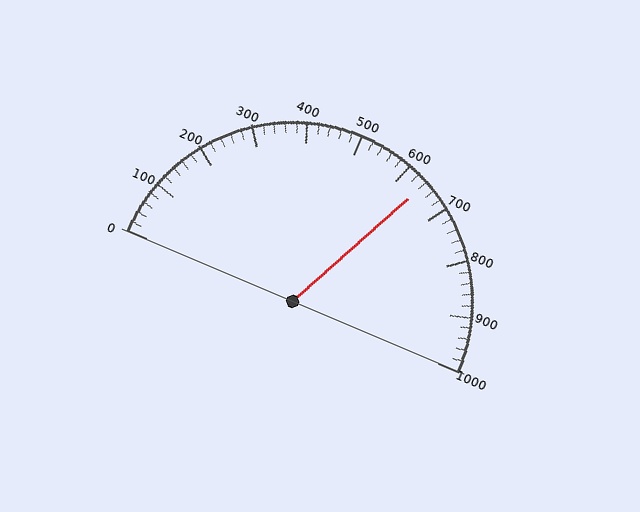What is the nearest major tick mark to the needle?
The nearest major tick mark is 600.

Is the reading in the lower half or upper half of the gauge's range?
The reading is in the upper half of the range (0 to 1000).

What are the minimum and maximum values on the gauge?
The gauge ranges from 0 to 1000.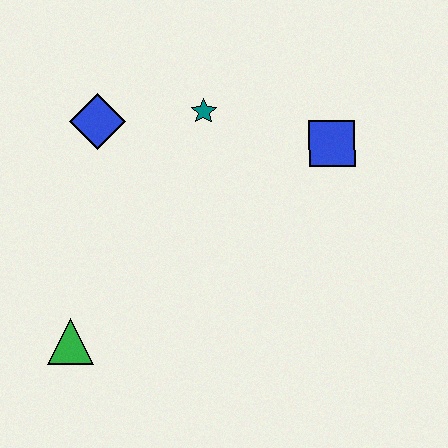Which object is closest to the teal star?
The blue diamond is closest to the teal star.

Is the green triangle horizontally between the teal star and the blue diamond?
No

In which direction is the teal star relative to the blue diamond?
The teal star is to the right of the blue diamond.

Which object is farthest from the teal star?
The green triangle is farthest from the teal star.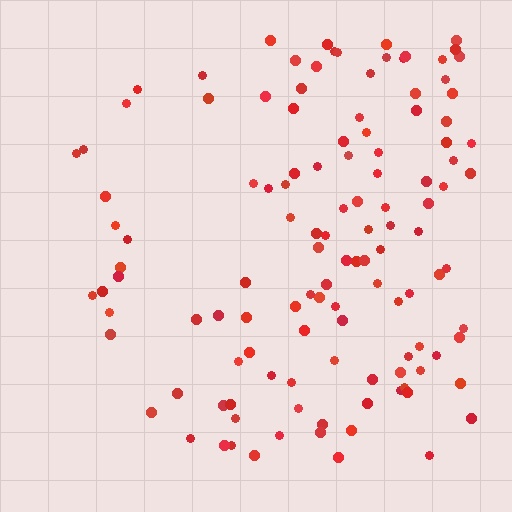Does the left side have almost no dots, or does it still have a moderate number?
Still a moderate number, just noticeably fewer than the right.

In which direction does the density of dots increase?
From left to right, with the right side densest.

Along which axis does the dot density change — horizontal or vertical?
Horizontal.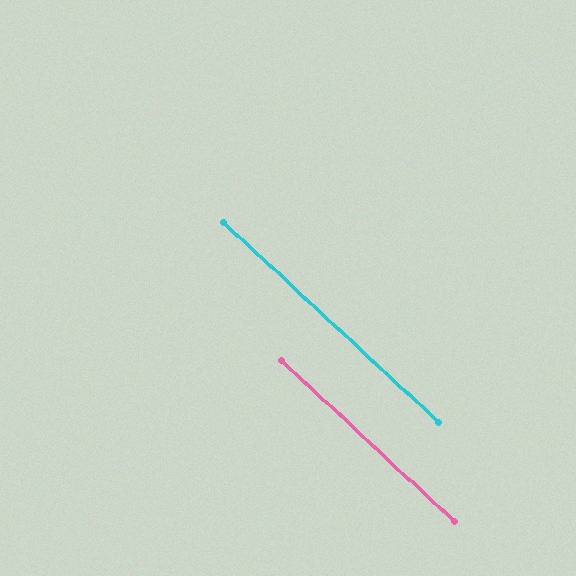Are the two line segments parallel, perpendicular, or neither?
Parallel — their directions differ by only 0.2°.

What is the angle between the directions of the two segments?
Approximately 0 degrees.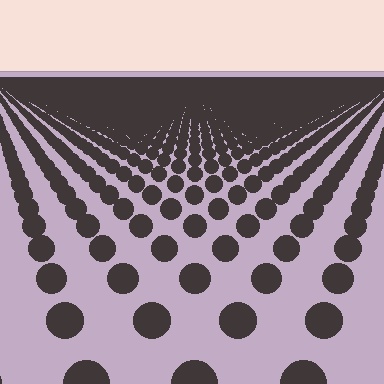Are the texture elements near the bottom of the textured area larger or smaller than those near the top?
Larger. Near the bottom, elements are closer to the viewer and appear at a bigger on-screen size.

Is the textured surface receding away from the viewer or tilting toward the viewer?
The surface is receding away from the viewer. Texture elements get smaller and denser toward the top.